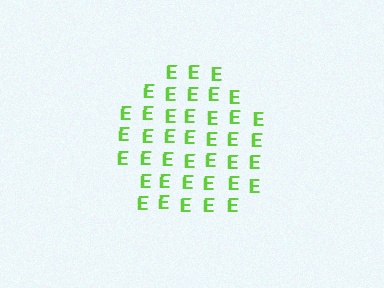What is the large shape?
The large shape is a circle.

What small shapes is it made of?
It is made of small letter E's.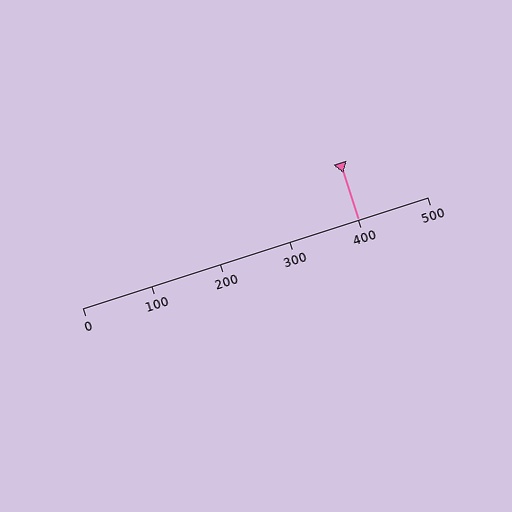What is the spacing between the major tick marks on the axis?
The major ticks are spaced 100 apart.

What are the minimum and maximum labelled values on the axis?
The axis runs from 0 to 500.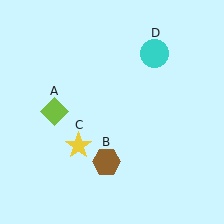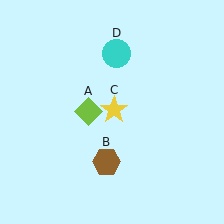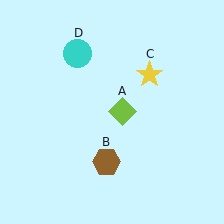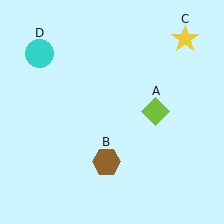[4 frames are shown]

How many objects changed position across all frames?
3 objects changed position: lime diamond (object A), yellow star (object C), cyan circle (object D).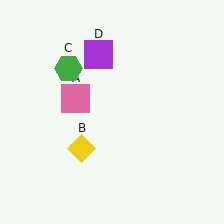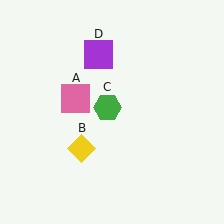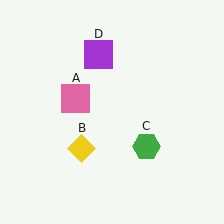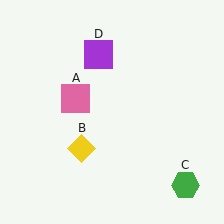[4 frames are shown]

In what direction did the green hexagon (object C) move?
The green hexagon (object C) moved down and to the right.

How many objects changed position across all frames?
1 object changed position: green hexagon (object C).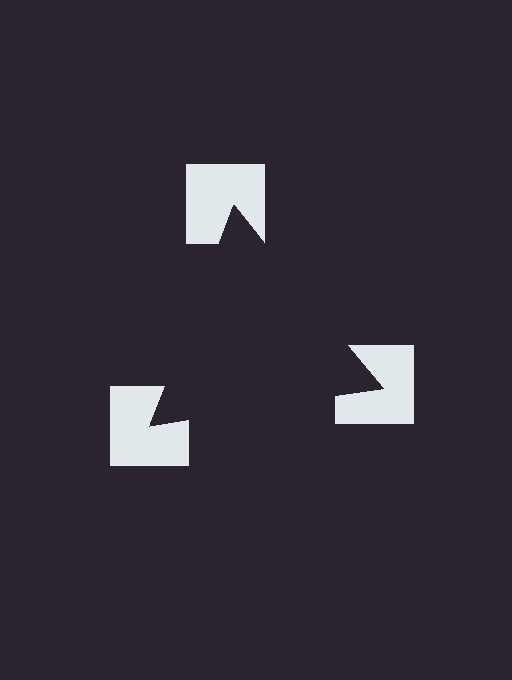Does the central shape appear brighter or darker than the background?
It typically appears slightly darker than the background, even though no actual brightness change is drawn.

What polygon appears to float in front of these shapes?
An illusory triangle — its edges are inferred from the aligned wedge cuts in the notched squares, not physically drawn.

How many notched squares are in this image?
There are 3 — one at each vertex of the illusory triangle.